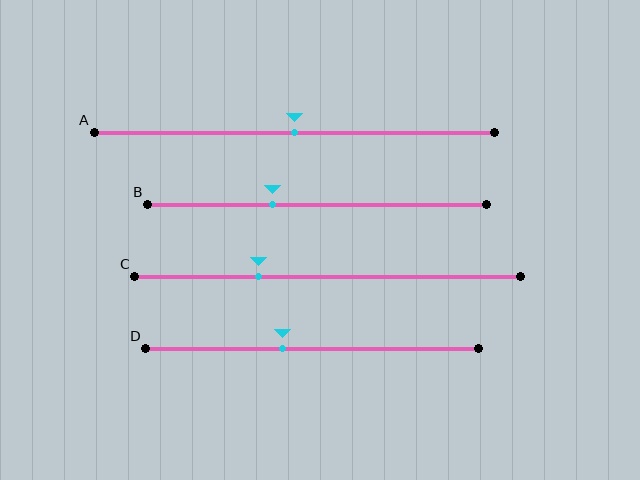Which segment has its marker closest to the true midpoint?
Segment A has its marker closest to the true midpoint.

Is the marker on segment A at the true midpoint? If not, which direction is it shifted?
Yes, the marker on segment A is at the true midpoint.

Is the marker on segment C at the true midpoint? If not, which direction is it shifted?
No, the marker on segment C is shifted to the left by about 18% of the segment length.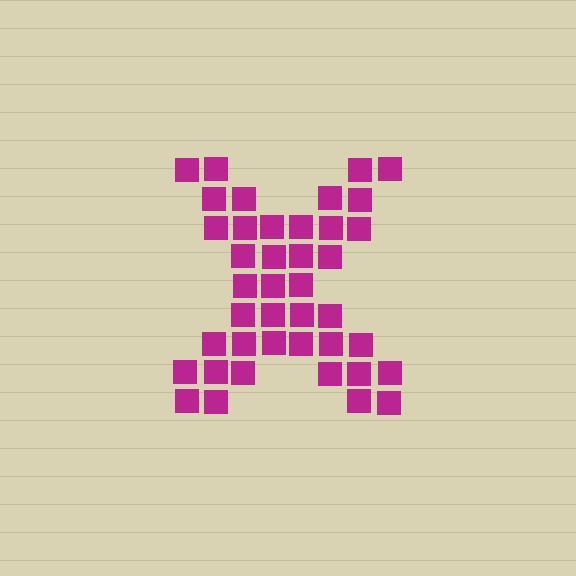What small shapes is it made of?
It is made of small squares.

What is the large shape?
The large shape is the letter X.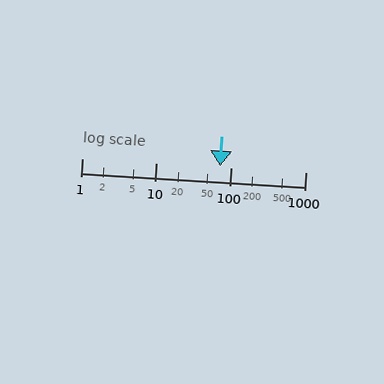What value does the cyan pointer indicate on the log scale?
The pointer indicates approximately 71.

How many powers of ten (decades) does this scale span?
The scale spans 3 decades, from 1 to 1000.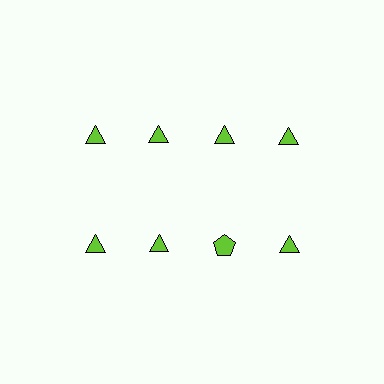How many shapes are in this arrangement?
There are 8 shapes arranged in a grid pattern.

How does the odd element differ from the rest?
It has a different shape: pentagon instead of triangle.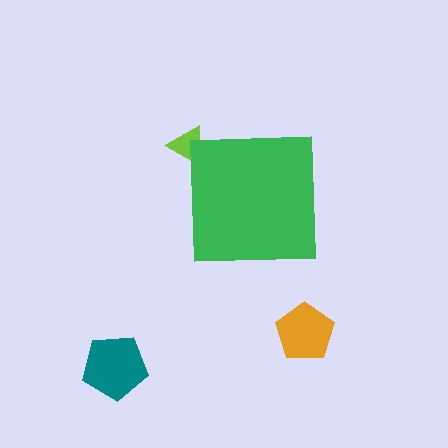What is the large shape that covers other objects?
A green square.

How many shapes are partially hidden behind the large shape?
1 shape is partially hidden.